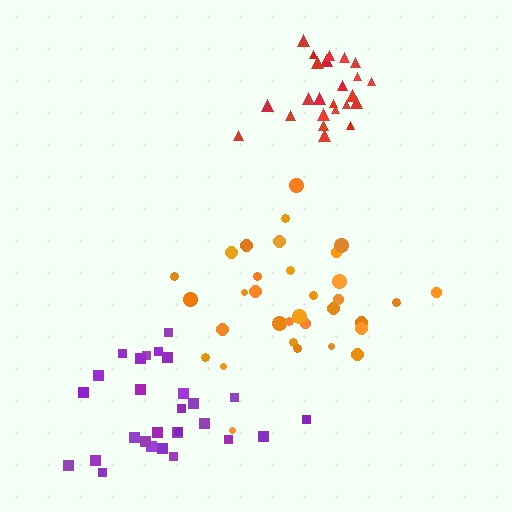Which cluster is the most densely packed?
Red.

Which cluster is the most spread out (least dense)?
Orange.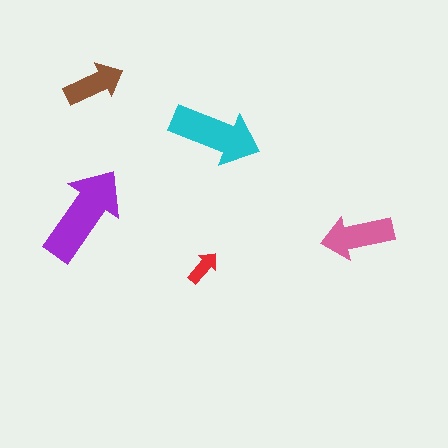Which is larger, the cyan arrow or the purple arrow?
The purple one.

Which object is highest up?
The brown arrow is topmost.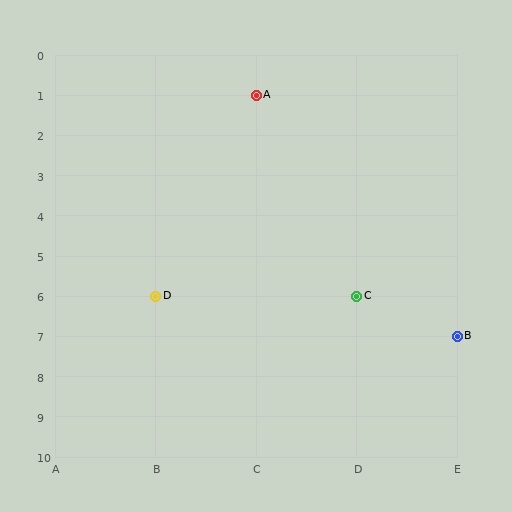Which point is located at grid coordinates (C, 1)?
Point A is at (C, 1).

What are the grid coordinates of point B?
Point B is at grid coordinates (E, 7).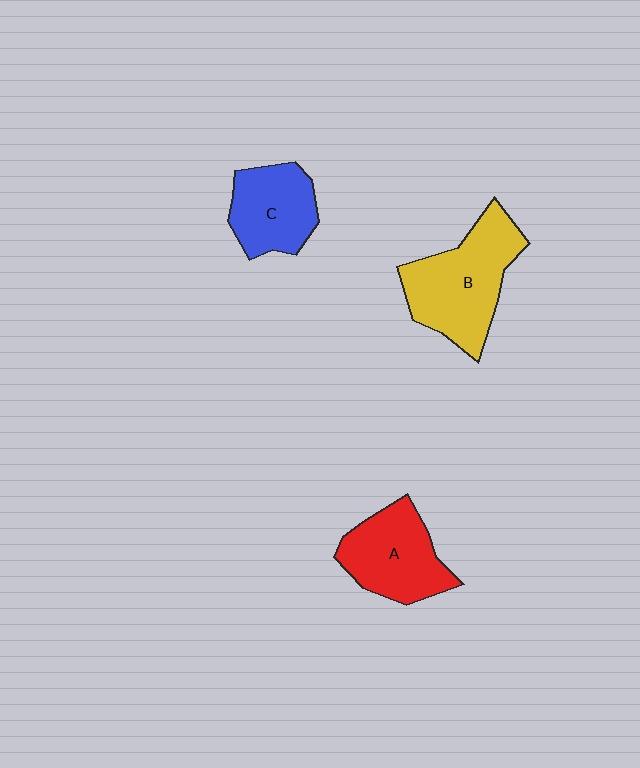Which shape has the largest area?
Shape B (yellow).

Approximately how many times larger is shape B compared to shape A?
Approximately 1.3 times.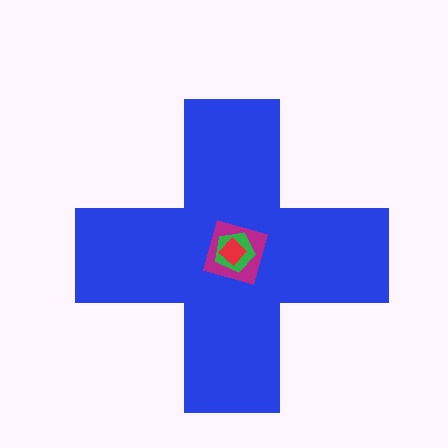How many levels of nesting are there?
4.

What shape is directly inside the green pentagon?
The red diamond.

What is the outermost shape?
The blue cross.